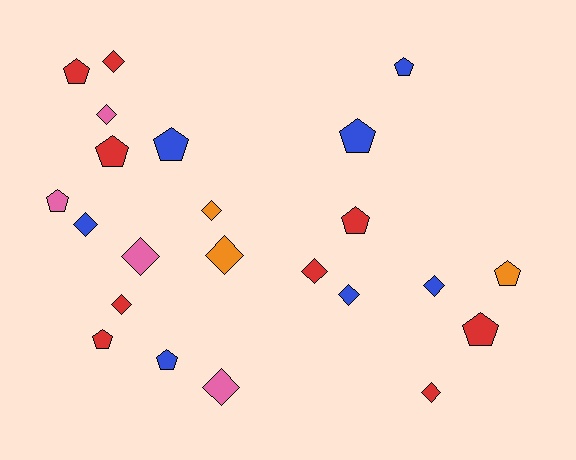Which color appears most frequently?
Red, with 9 objects.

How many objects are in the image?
There are 23 objects.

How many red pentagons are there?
There are 5 red pentagons.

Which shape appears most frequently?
Diamond, with 12 objects.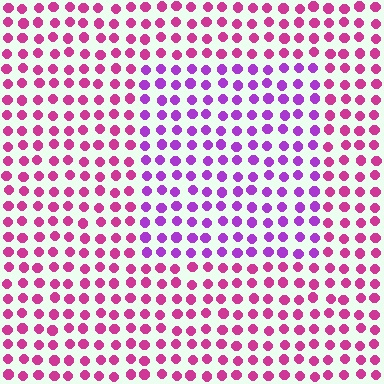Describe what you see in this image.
The image is filled with small magenta elements in a uniform arrangement. A rectangle-shaped region is visible where the elements are tinted to a slightly different hue, forming a subtle color boundary.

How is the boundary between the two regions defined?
The boundary is defined purely by a slight shift in hue (about 37 degrees). Spacing, size, and orientation are identical on both sides.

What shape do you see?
I see a rectangle.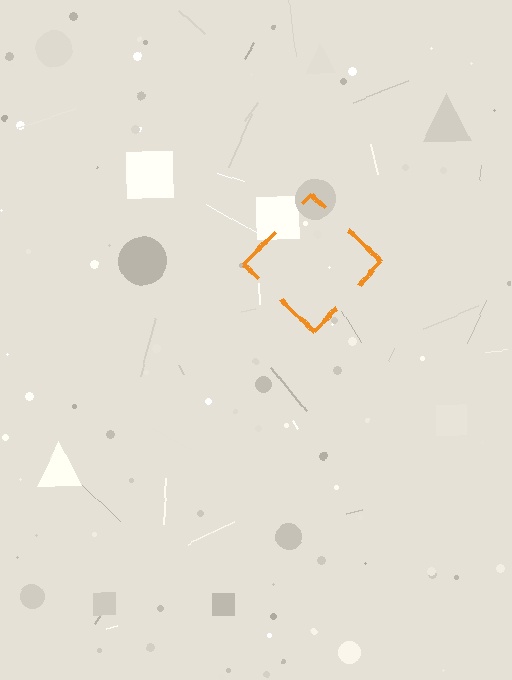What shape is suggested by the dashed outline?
The dashed outline suggests a diamond.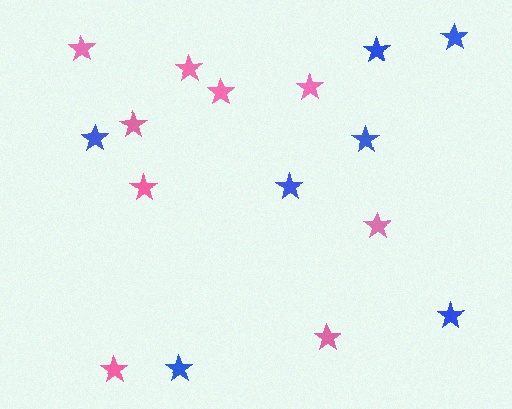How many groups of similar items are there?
There are 2 groups: one group of blue stars (7) and one group of pink stars (9).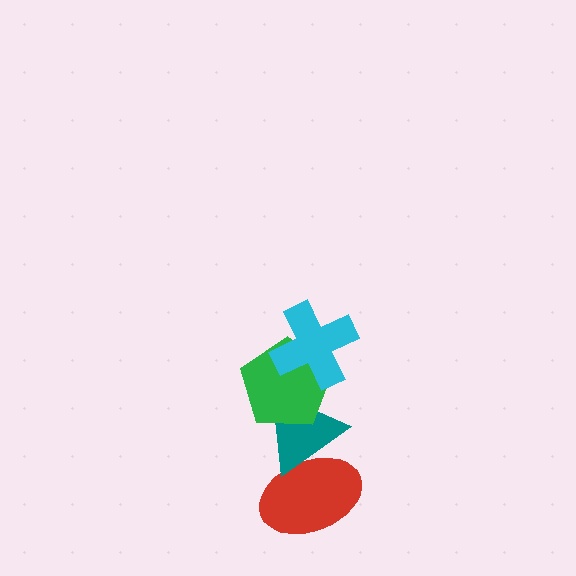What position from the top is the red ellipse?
The red ellipse is 4th from the top.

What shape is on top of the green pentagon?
The cyan cross is on top of the green pentagon.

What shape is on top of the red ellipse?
The teal triangle is on top of the red ellipse.